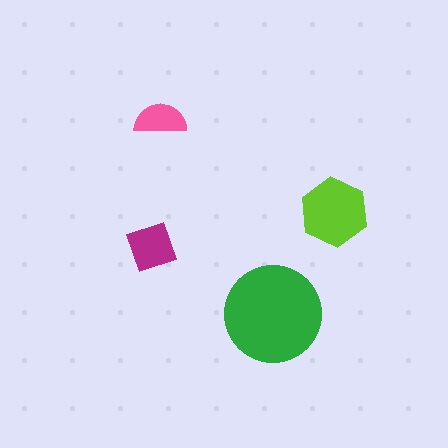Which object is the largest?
The green circle.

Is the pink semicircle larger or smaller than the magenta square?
Smaller.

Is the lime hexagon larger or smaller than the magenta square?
Larger.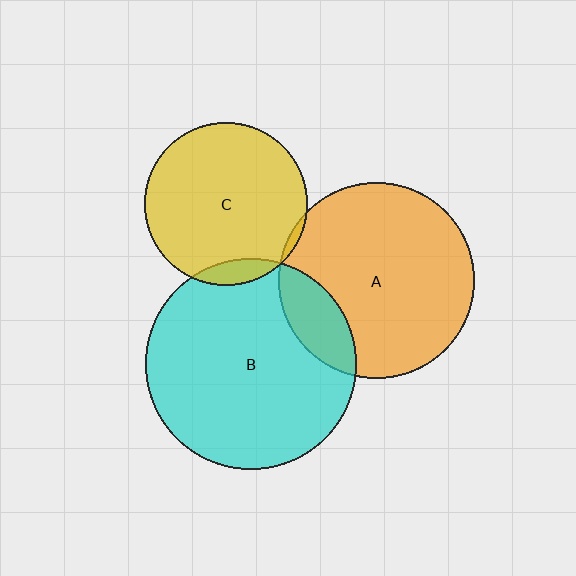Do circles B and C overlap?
Yes.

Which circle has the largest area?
Circle B (cyan).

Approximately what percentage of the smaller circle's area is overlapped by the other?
Approximately 10%.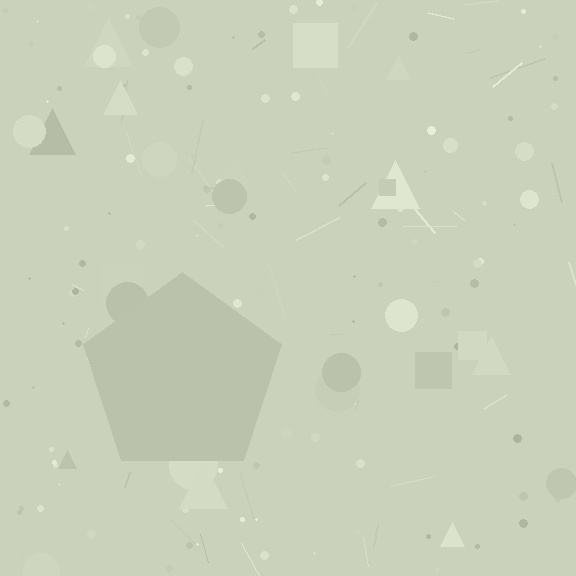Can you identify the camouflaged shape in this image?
The camouflaged shape is a pentagon.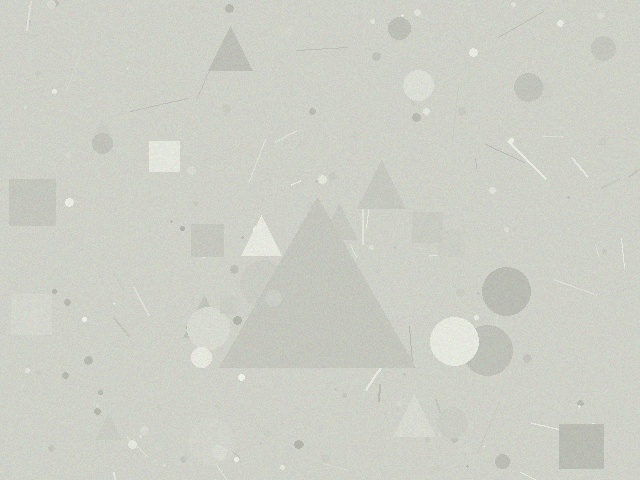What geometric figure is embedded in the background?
A triangle is embedded in the background.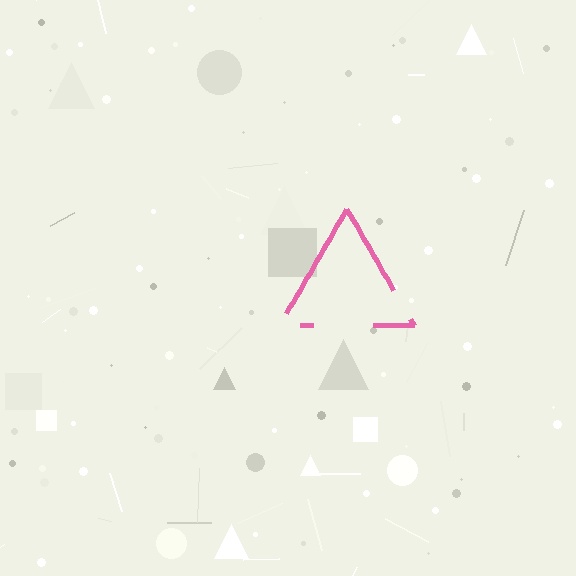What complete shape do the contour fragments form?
The contour fragments form a triangle.